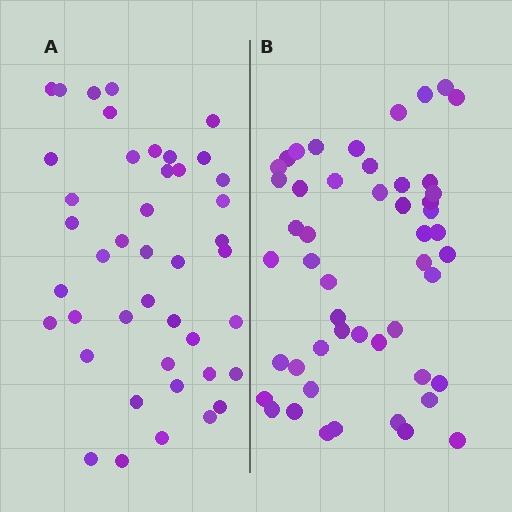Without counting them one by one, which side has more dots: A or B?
Region B (the right region) has more dots.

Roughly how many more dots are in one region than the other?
Region B has roughly 8 or so more dots than region A.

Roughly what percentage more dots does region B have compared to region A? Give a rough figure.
About 15% more.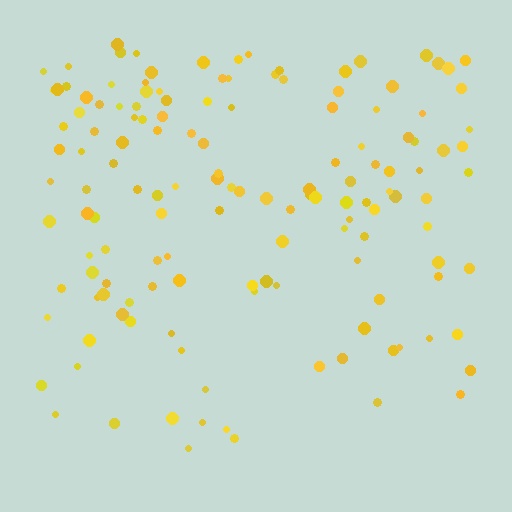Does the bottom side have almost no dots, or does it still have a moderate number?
Still a moderate number, just noticeably fewer than the top.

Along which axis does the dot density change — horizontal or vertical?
Vertical.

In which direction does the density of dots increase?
From bottom to top, with the top side densest.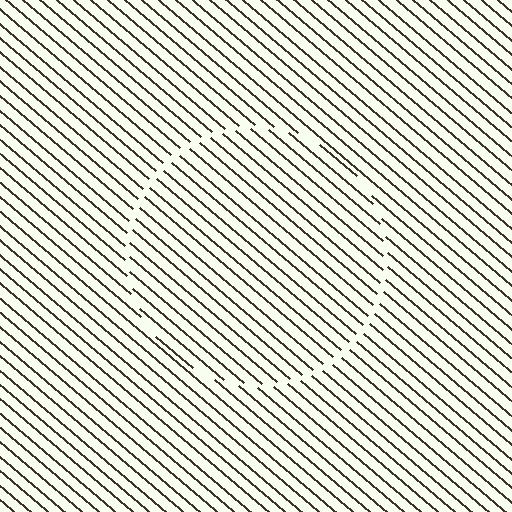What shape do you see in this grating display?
An illusory circle. The interior of the shape contains the same grating, shifted by half a period — the contour is defined by the phase discontinuity where line-ends from the inner and outer gratings abut.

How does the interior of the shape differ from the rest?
The interior of the shape contains the same grating, shifted by half a period — the contour is defined by the phase discontinuity where line-ends from the inner and outer gratings abut.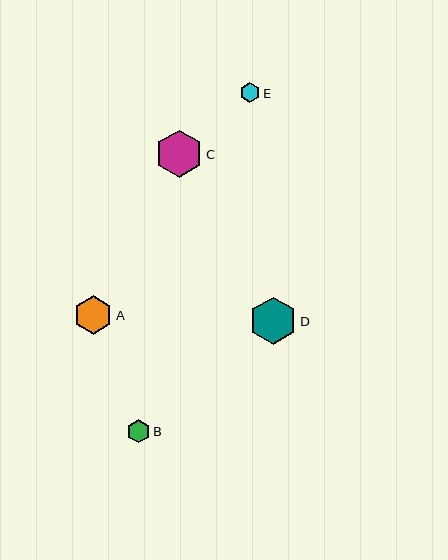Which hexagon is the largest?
Hexagon C is the largest with a size of approximately 47 pixels.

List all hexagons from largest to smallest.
From largest to smallest: C, D, A, B, E.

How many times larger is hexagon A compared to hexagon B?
Hexagon A is approximately 1.7 times the size of hexagon B.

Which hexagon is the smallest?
Hexagon E is the smallest with a size of approximately 20 pixels.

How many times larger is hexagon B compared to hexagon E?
Hexagon B is approximately 1.2 times the size of hexagon E.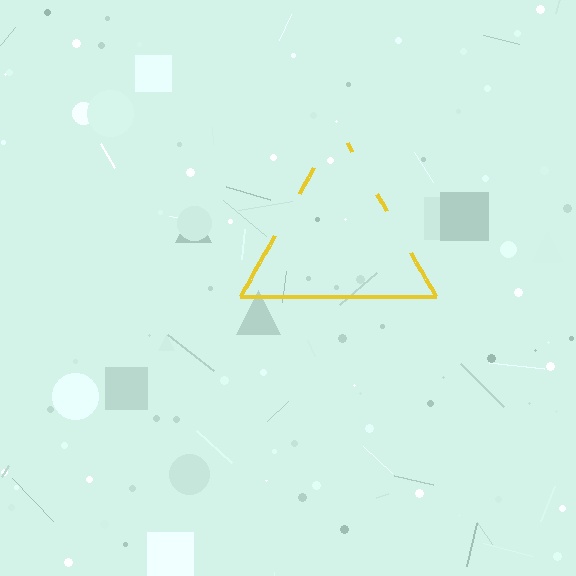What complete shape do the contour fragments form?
The contour fragments form a triangle.